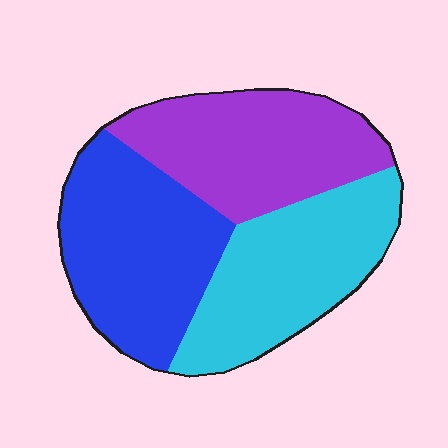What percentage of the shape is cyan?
Cyan covers roughly 35% of the shape.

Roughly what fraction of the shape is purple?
Purple takes up about one third (1/3) of the shape.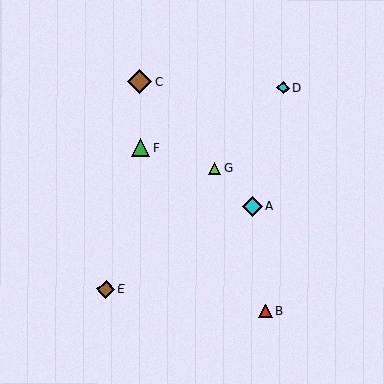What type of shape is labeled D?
Shape D is a cyan diamond.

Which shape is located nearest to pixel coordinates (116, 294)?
The brown diamond (labeled E) at (106, 289) is nearest to that location.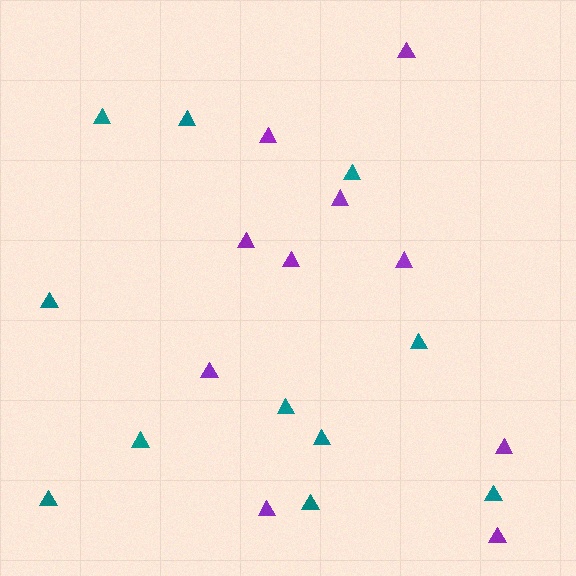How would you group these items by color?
There are 2 groups: one group of teal triangles (11) and one group of purple triangles (10).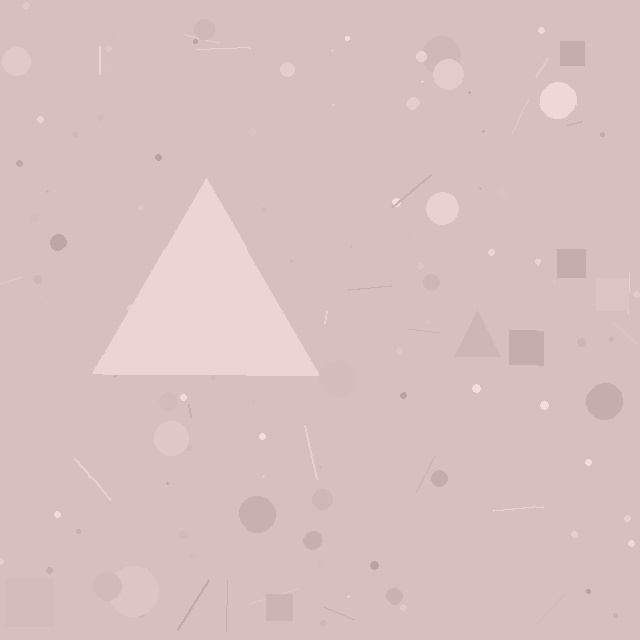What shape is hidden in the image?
A triangle is hidden in the image.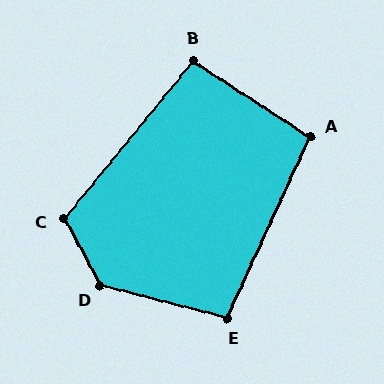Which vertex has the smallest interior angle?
B, at approximately 97 degrees.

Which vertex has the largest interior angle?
D, at approximately 133 degrees.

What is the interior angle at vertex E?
Approximately 100 degrees (obtuse).